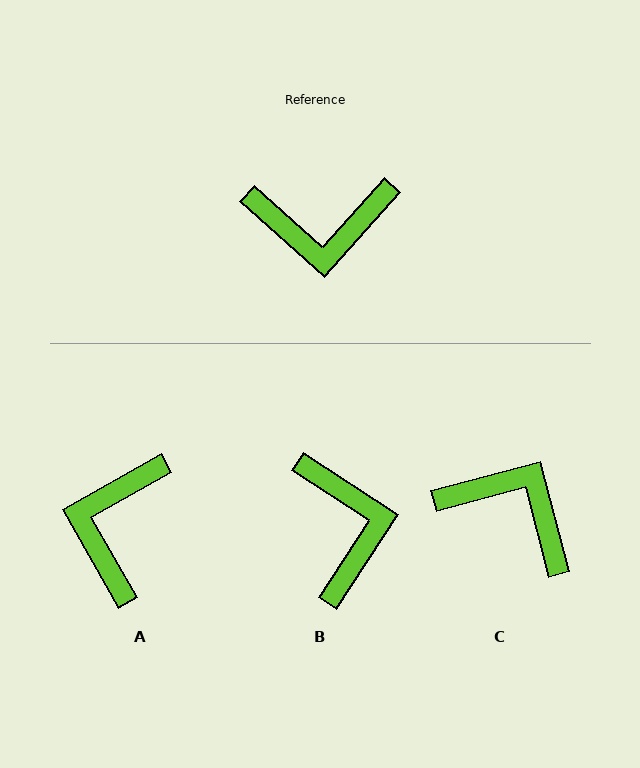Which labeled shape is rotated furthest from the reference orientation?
C, about 146 degrees away.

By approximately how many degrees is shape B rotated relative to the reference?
Approximately 98 degrees counter-clockwise.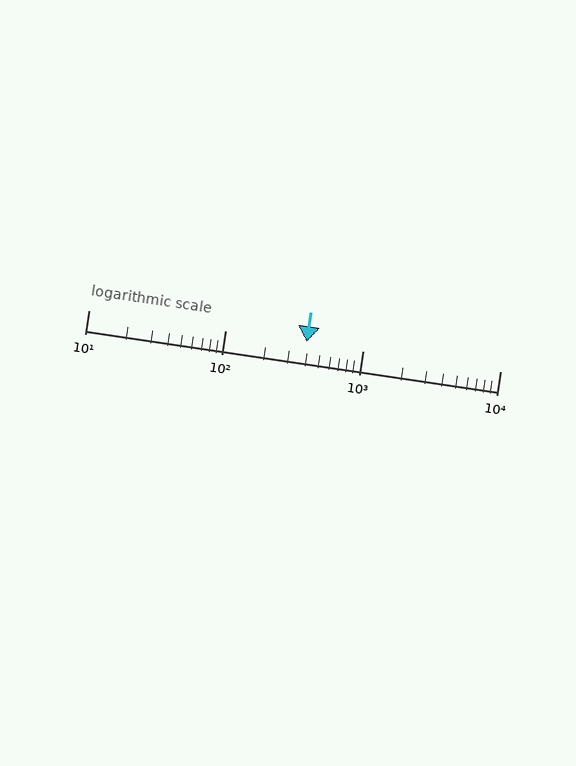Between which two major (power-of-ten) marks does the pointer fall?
The pointer is between 100 and 1000.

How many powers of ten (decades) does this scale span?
The scale spans 3 decades, from 10 to 10000.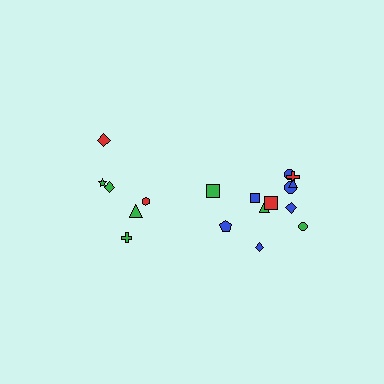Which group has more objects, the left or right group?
The right group.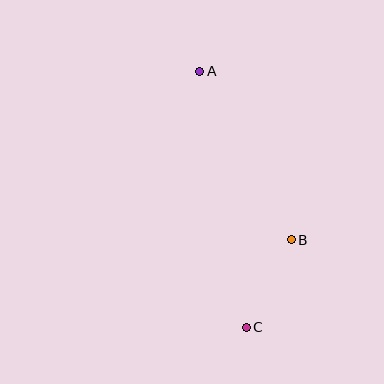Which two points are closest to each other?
Points B and C are closest to each other.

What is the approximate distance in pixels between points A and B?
The distance between A and B is approximately 192 pixels.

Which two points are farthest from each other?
Points A and C are farthest from each other.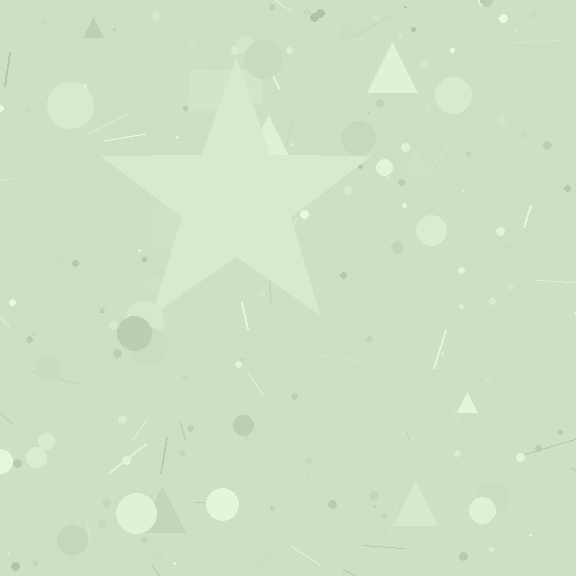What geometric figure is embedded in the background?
A star is embedded in the background.